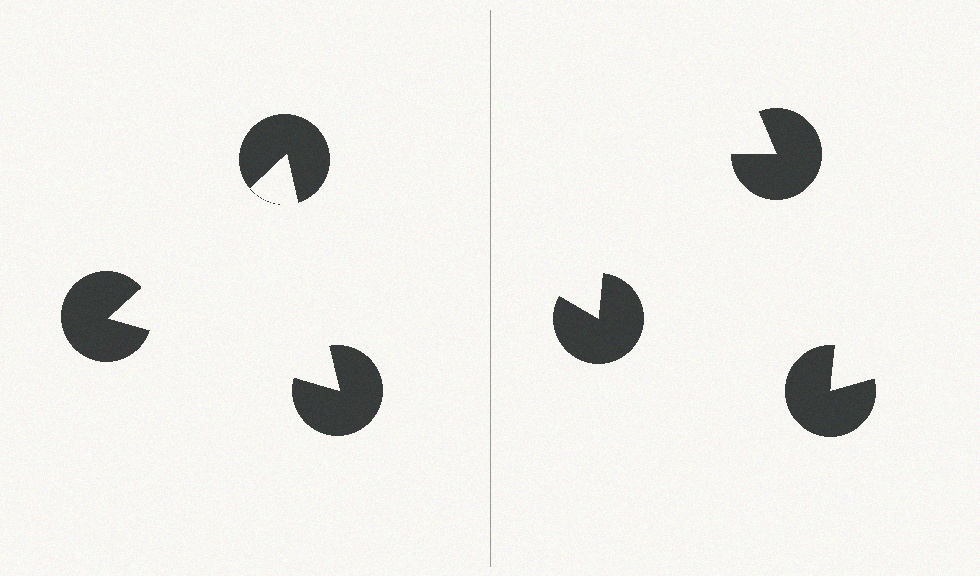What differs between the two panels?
The pac-man discs are positioned identically on both sides; only the wedge orientations differ. On the left they align to a triangle; on the right they are misaligned.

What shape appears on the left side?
An illusory triangle.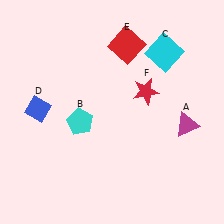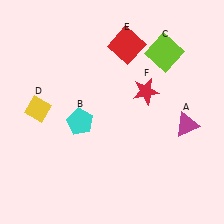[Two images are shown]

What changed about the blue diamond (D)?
In Image 1, D is blue. In Image 2, it changed to yellow.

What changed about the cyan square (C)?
In Image 1, C is cyan. In Image 2, it changed to lime.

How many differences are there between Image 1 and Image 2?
There are 2 differences between the two images.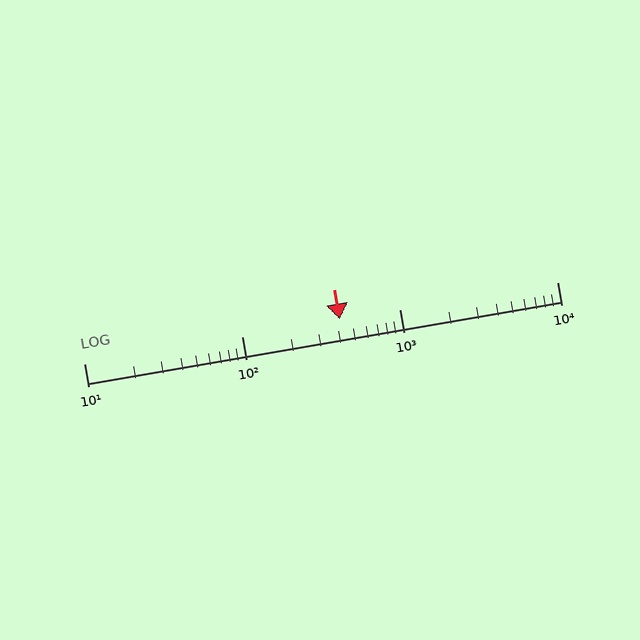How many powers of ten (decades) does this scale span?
The scale spans 3 decades, from 10 to 10000.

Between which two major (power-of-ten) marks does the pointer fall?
The pointer is between 100 and 1000.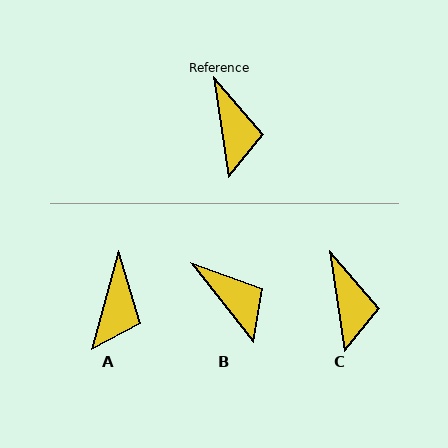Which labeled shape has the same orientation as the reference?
C.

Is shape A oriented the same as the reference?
No, it is off by about 24 degrees.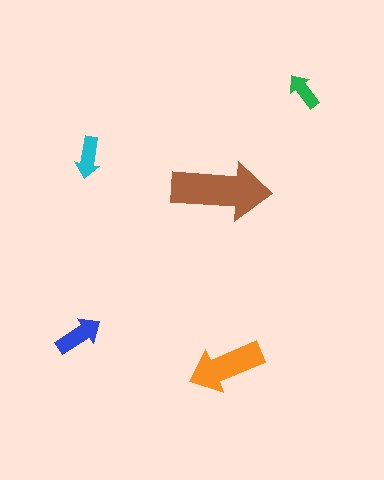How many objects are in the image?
There are 5 objects in the image.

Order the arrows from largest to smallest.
the brown one, the orange one, the blue one, the cyan one, the green one.